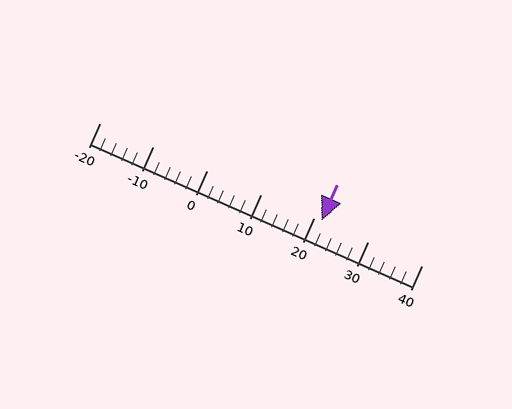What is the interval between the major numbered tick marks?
The major tick marks are spaced 10 units apart.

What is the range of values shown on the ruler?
The ruler shows values from -20 to 40.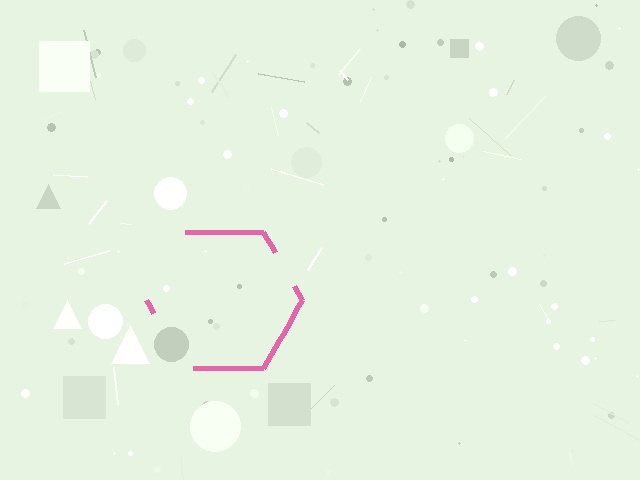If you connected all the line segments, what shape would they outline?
They would outline a hexagon.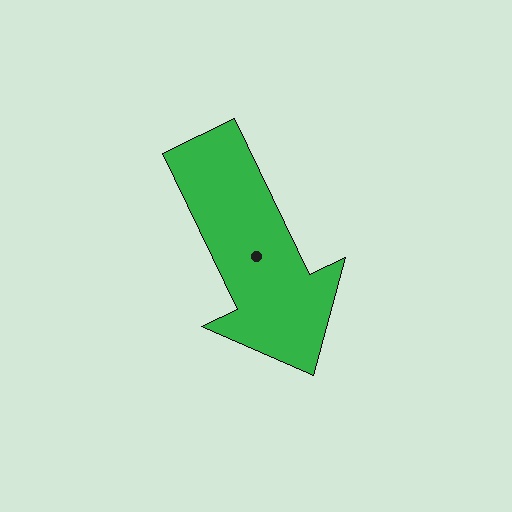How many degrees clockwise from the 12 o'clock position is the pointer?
Approximately 154 degrees.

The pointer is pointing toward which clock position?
Roughly 5 o'clock.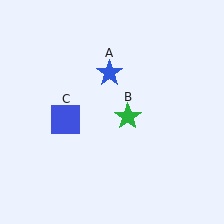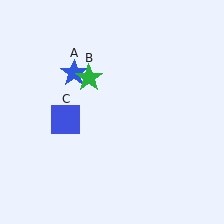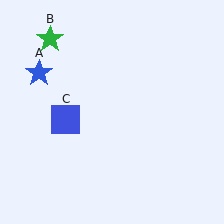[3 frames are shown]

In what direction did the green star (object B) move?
The green star (object B) moved up and to the left.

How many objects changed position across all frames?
2 objects changed position: blue star (object A), green star (object B).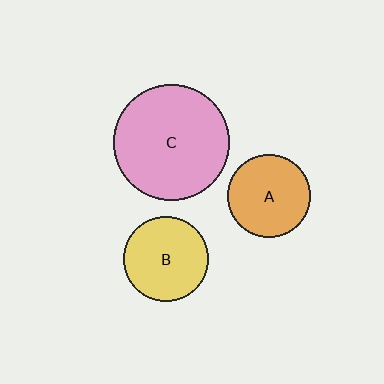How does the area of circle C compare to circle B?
Approximately 1.9 times.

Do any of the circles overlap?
No, none of the circles overlap.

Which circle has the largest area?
Circle C (pink).